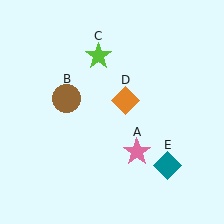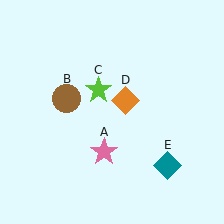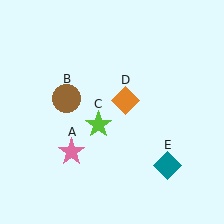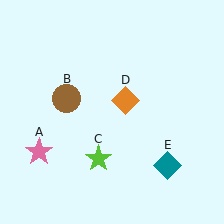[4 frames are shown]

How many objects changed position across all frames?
2 objects changed position: pink star (object A), lime star (object C).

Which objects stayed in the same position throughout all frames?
Brown circle (object B) and orange diamond (object D) and teal diamond (object E) remained stationary.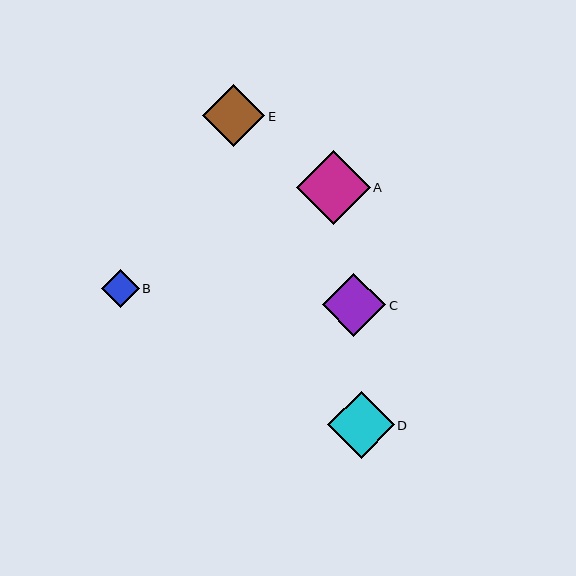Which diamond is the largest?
Diamond A is the largest with a size of approximately 73 pixels.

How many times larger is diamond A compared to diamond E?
Diamond A is approximately 1.2 times the size of diamond E.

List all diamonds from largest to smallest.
From largest to smallest: A, D, C, E, B.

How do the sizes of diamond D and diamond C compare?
Diamond D and diamond C are approximately the same size.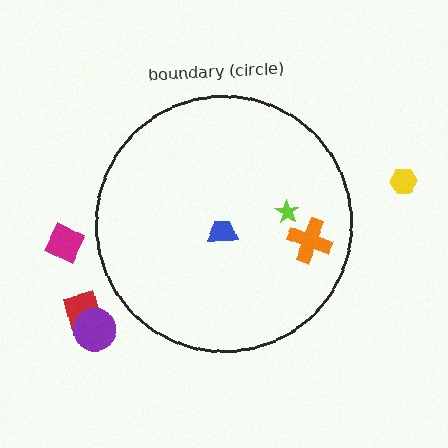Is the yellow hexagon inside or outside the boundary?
Outside.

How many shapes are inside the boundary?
3 inside, 4 outside.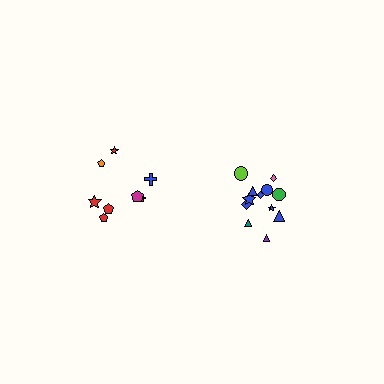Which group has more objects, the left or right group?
The right group.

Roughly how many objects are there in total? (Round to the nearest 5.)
Roughly 20 objects in total.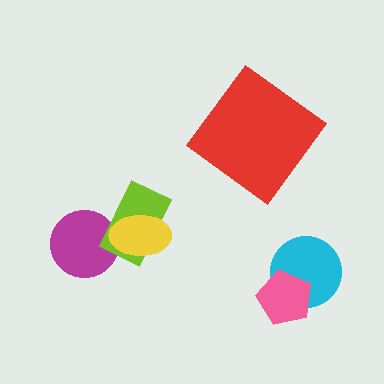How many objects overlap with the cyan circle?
1 object overlaps with the cyan circle.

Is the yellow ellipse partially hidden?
No, no other shape covers it.